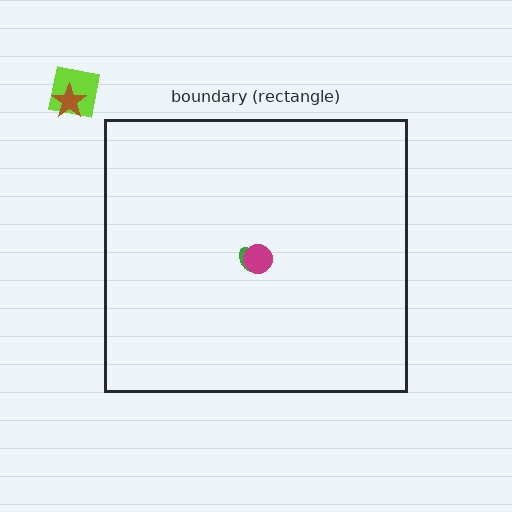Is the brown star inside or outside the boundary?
Outside.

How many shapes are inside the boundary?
2 inside, 2 outside.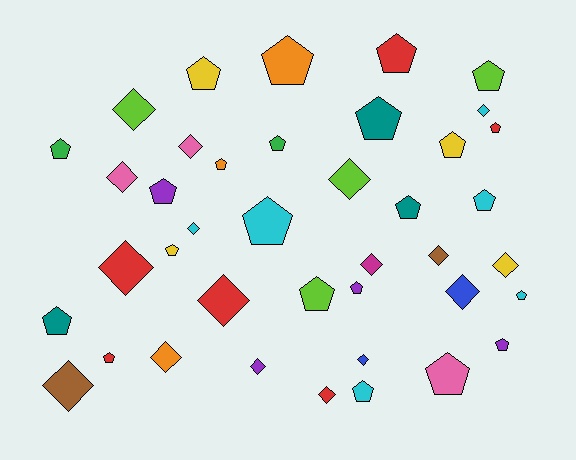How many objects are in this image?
There are 40 objects.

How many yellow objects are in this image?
There are 4 yellow objects.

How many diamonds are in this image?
There are 17 diamonds.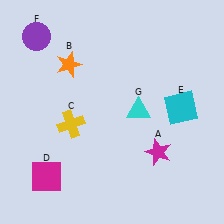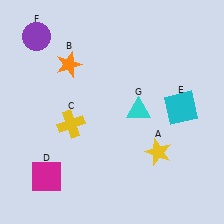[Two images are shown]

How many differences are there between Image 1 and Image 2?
There is 1 difference between the two images.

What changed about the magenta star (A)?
In Image 1, A is magenta. In Image 2, it changed to yellow.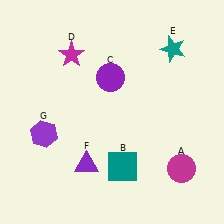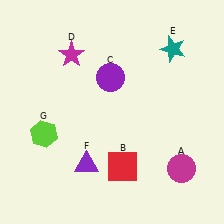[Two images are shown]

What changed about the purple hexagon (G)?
In Image 1, G is purple. In Image 2, it changed to lime.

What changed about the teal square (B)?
In Image 1, B is teal. In Image 2, it changed to red.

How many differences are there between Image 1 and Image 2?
There are 2 differences between the two images.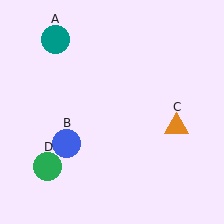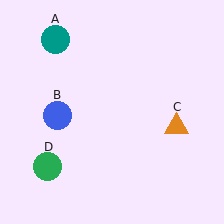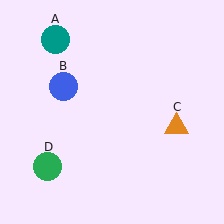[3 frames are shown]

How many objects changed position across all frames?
1 object changed position: blue circle (object B).